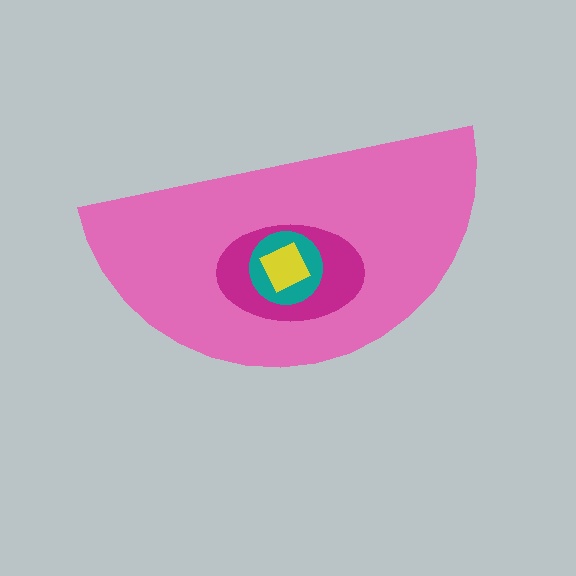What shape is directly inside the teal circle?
The yellow square.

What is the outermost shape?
The pink semicircle.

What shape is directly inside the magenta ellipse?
The teal circle.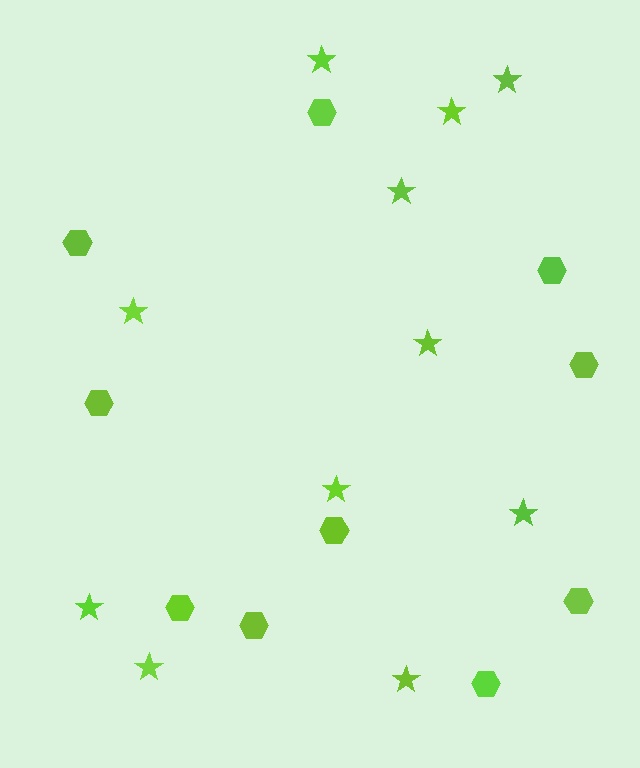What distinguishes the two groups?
There are 2 groups: one group of hexagons (10) and one group of stars (11).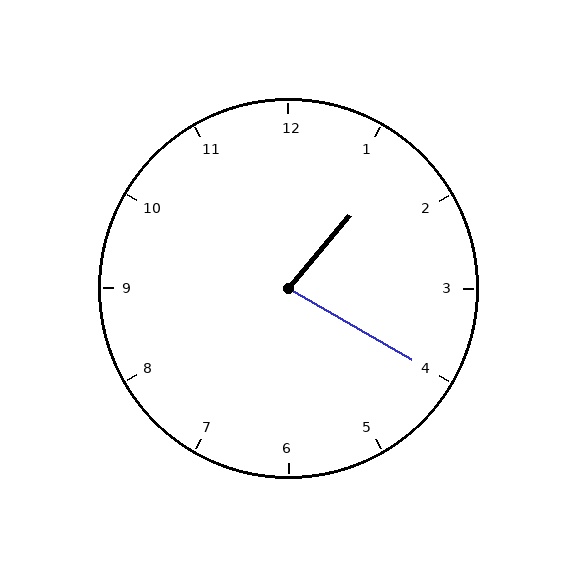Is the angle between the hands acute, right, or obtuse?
It is acute.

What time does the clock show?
1:20.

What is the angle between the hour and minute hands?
Approximately 80 degrees.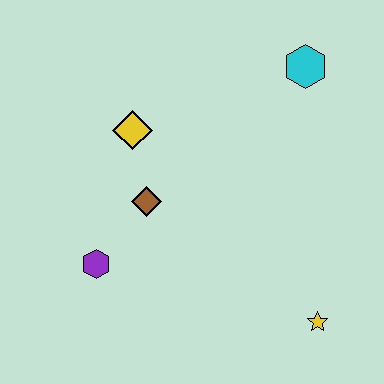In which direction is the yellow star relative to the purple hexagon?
The yellow star is to the right of the purple hexagon.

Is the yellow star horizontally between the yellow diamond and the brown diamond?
No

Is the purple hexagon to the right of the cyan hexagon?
No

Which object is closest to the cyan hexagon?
The yellow diamond is closest to the cyan hexagon.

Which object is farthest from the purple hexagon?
The cyan hexagon is farthest from the purple hexagon.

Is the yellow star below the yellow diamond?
Yes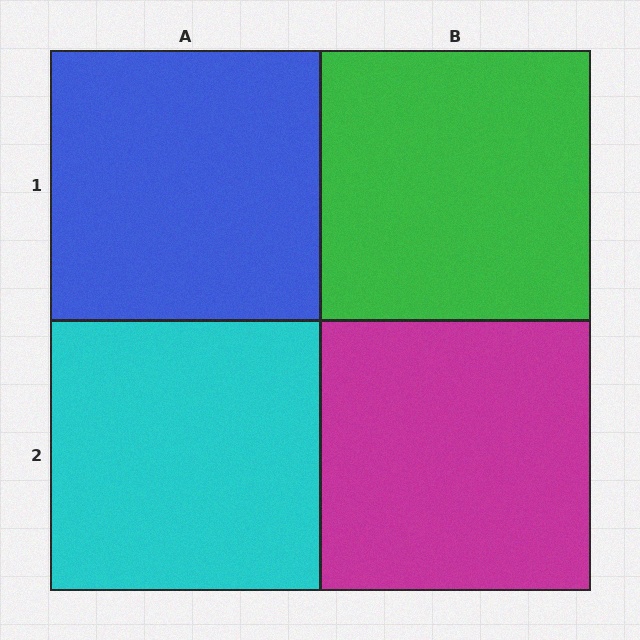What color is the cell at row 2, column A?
Cyan.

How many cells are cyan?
1 cell is cyan.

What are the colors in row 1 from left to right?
Blue, green.